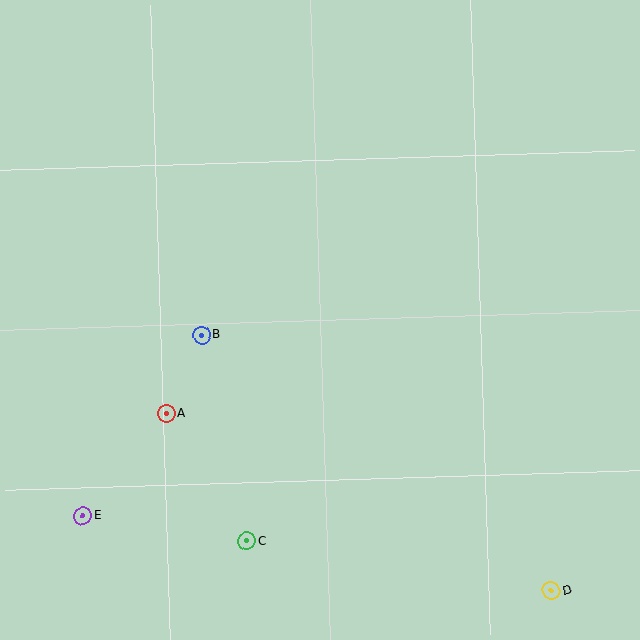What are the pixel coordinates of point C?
Point C is at (247, 541).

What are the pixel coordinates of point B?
Point B is at (201, 335).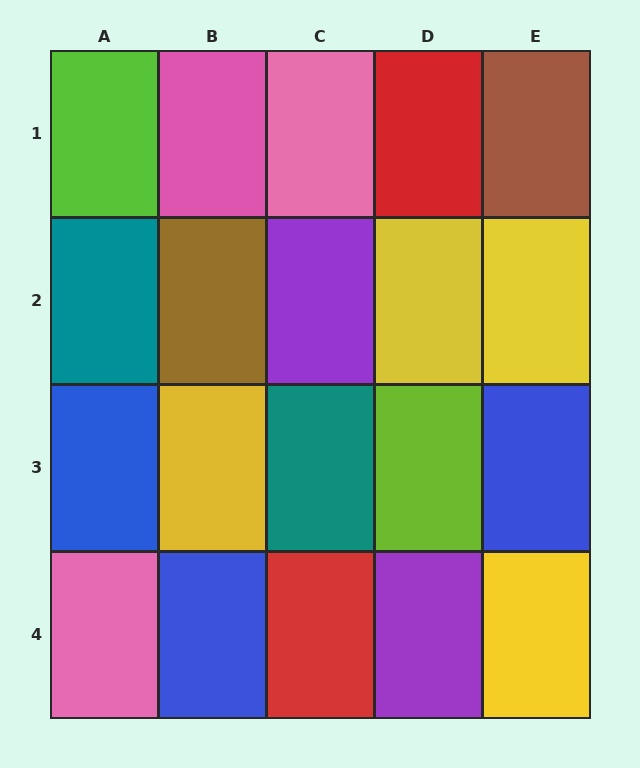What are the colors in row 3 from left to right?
Blue, yellow, teal, lime, blue.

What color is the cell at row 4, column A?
Pink.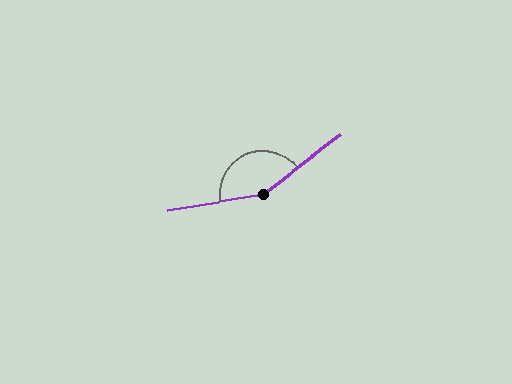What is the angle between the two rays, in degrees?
Approximately 152 degrees.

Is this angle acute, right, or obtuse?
It is obtuse.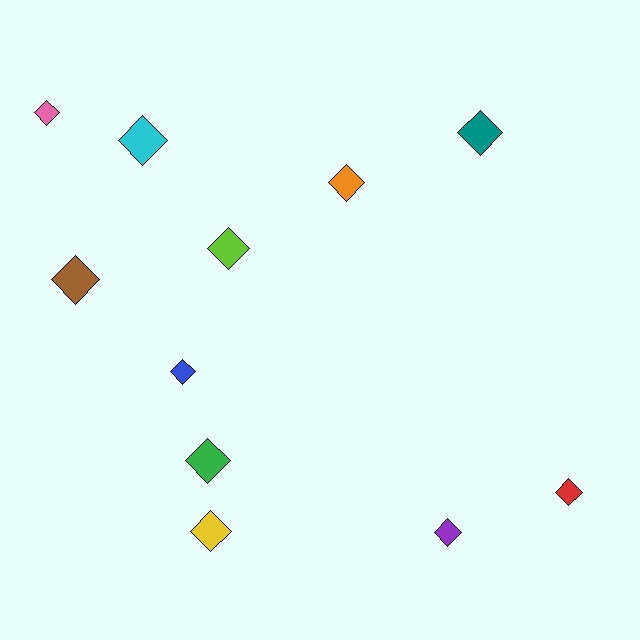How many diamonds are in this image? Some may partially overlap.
There are 11 diamonds.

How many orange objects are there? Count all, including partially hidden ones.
There is 1 orange object.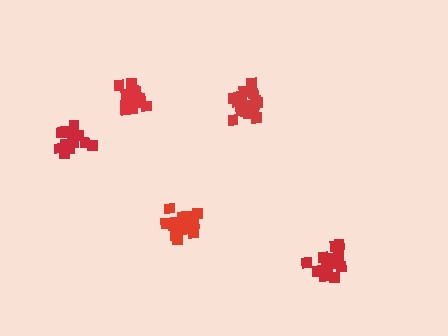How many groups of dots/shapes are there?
There are 5 groups.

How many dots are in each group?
Group 1: 14 dots, Group 2: 16 dots, Group 3: 19 dots, Group 4: 14 dots, Group 5: 19 dots (82 total).